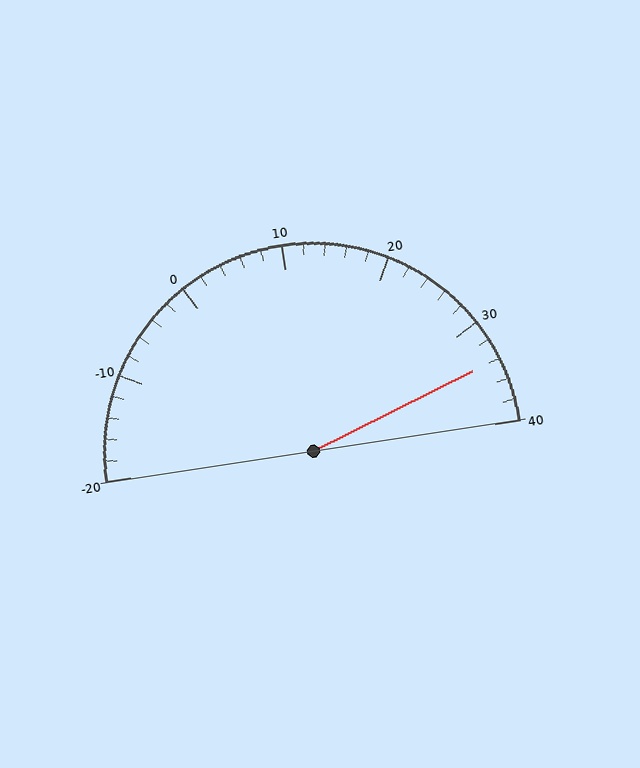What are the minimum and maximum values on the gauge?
The gauge ranges from -20 to 40.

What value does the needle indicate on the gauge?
The needle indicates approximately 34.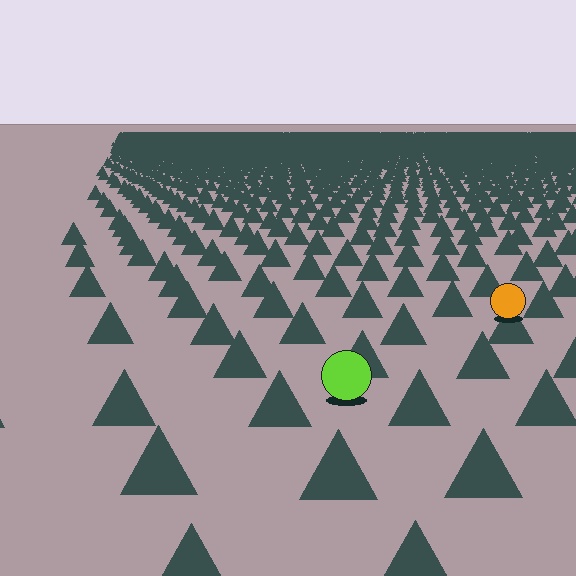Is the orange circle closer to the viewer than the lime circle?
No. The lime circle is closer — you can tell from the texture gradient: the ground texture is coarser near it.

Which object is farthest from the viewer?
The orange circle is farthest from the viewer. It appears smaller and the ground texture around it is denser.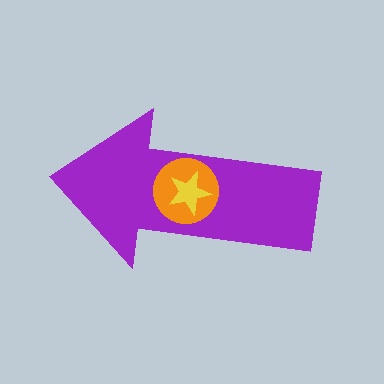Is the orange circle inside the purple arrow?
Yes.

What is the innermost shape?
The yellow star.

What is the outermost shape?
The purple arrow.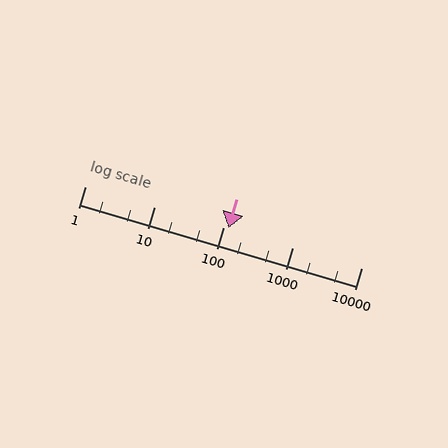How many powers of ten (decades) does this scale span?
The scale spans 4 decades, from 1 to 10000.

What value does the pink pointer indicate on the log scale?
The pointer indicates approximately 120.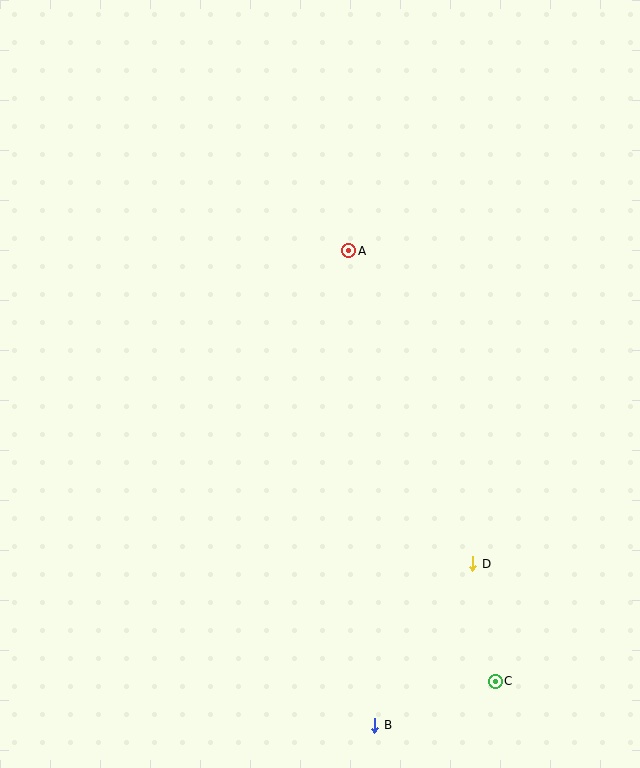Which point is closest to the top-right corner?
Point A is closest to the top-right corner.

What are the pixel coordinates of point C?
Point C is at (495, 681).